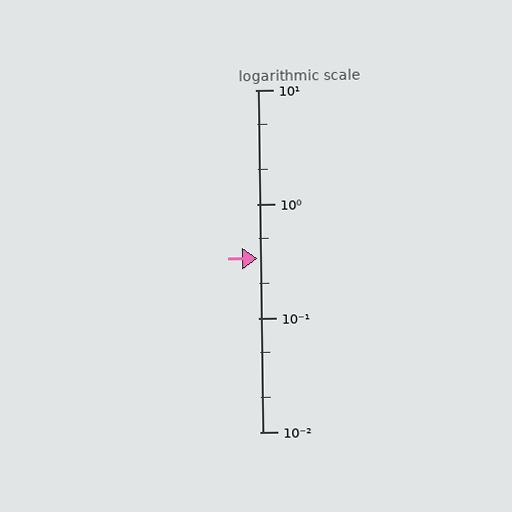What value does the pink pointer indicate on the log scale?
The pointer indicates approximately 0.33.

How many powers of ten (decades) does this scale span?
The scale spans 3 decades, from 0.01 to 10.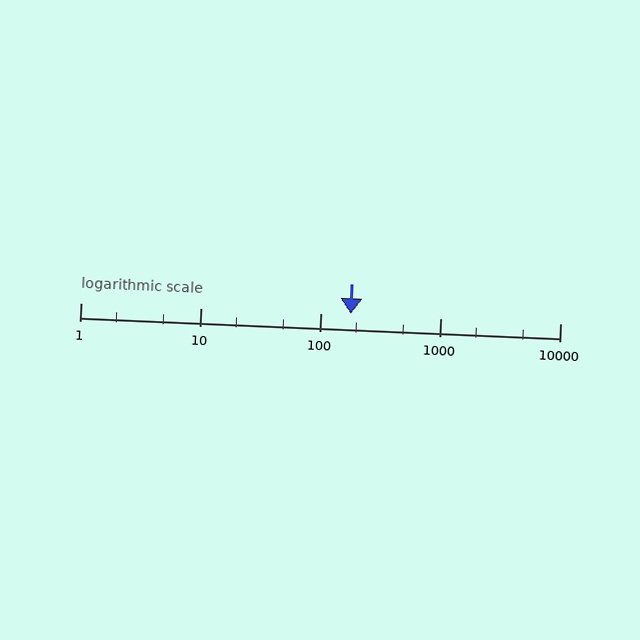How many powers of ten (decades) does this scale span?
The scale spans 4 decades, from 1 to 10000.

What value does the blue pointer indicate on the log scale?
The pointer indicates approximately 180.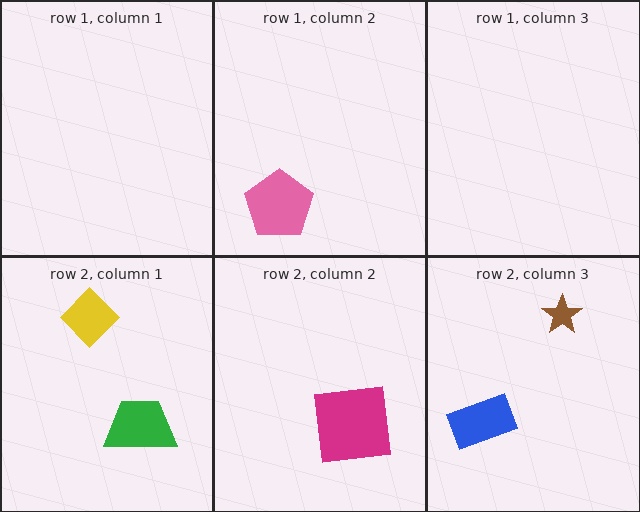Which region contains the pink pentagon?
The row 1, column 2 region.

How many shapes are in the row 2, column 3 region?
2.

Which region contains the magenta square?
The row 2, column 2 region.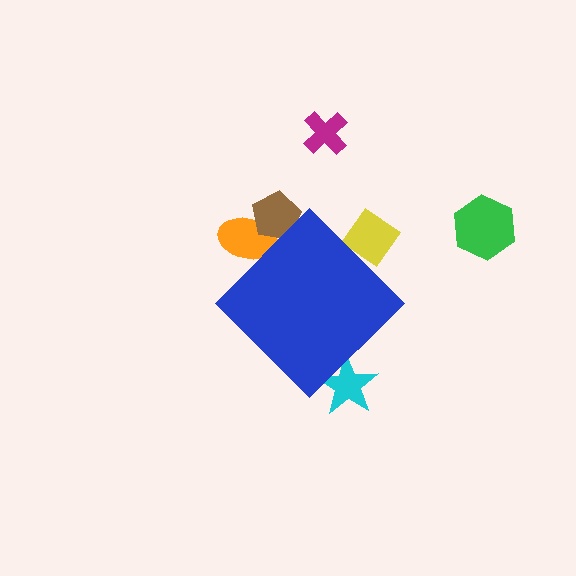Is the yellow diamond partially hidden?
Yes, the yellow diamond is partially hidden behind the blue diamond.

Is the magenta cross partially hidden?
No, the magenta cross is fully visible.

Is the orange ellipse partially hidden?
Yes, the orange ellipse is partially hidden behind the blue diamond.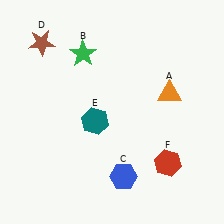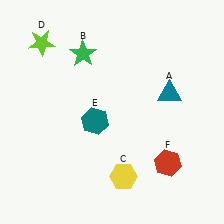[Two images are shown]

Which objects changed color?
A changed from orange to teal. C changed from blue to yellow. D changed from brown to lime.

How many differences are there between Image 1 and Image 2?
There are 3 differences between the two images.